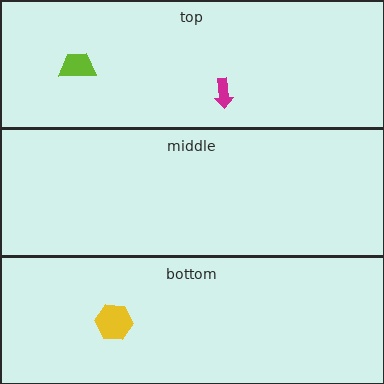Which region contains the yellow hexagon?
The bottom region.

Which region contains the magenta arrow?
The top region.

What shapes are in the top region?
The magenta arrow, the lime trapezoid.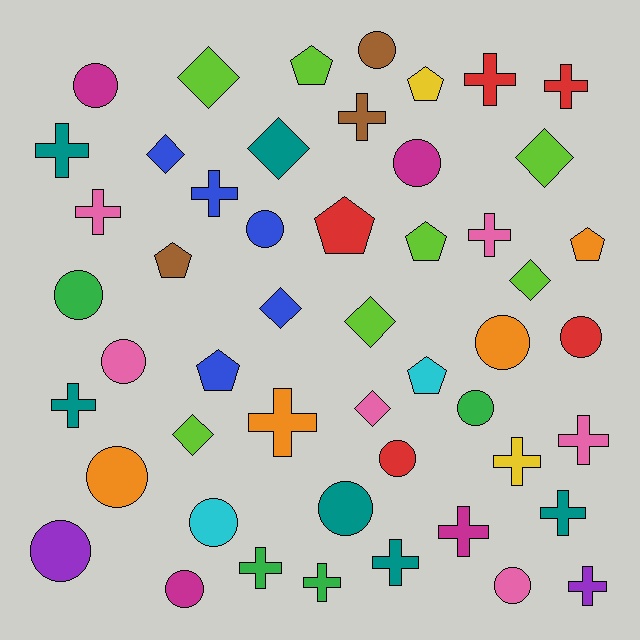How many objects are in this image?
There are 50 objects.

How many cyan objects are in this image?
There are 2 cyan objects.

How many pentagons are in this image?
There are 8 pentagons.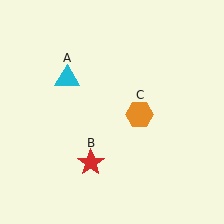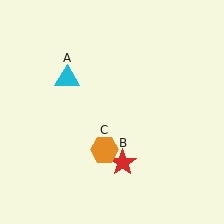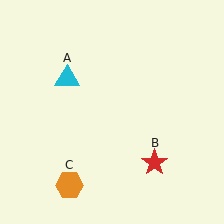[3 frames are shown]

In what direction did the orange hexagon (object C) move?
The orange hexagon (object C) moved down and to the left.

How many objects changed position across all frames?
2 objects changed position: red star (object B), orange hexagon (object C).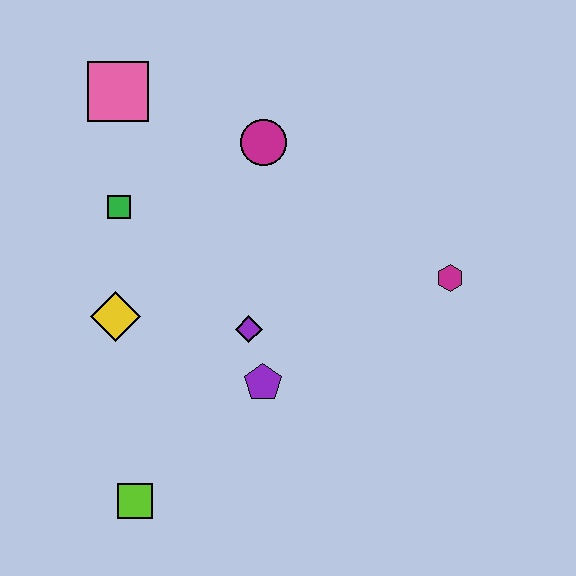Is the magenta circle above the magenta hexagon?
Yes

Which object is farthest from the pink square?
The lime square is farthest from the pink square.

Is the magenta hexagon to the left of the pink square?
No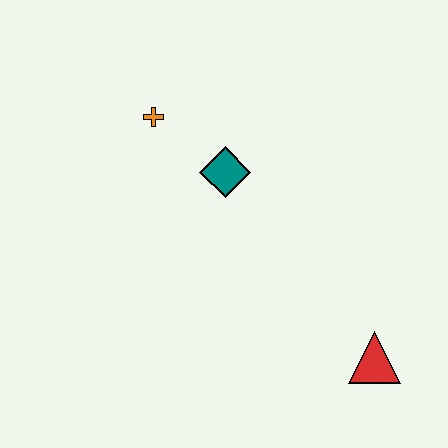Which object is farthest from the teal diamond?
The red triangle is farthest from the teal diamond.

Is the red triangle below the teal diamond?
Yes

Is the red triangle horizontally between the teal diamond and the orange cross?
No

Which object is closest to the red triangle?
The teal diamond is closest to the red triangle.